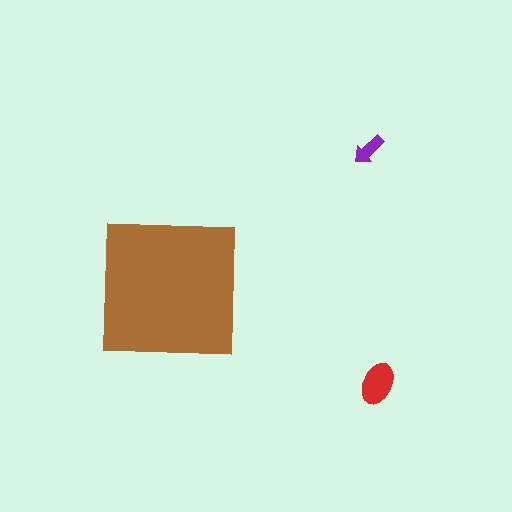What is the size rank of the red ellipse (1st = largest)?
2nd.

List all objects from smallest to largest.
The purple arrow, the red ellipse, the brown square.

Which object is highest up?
The purple arrow is topmost.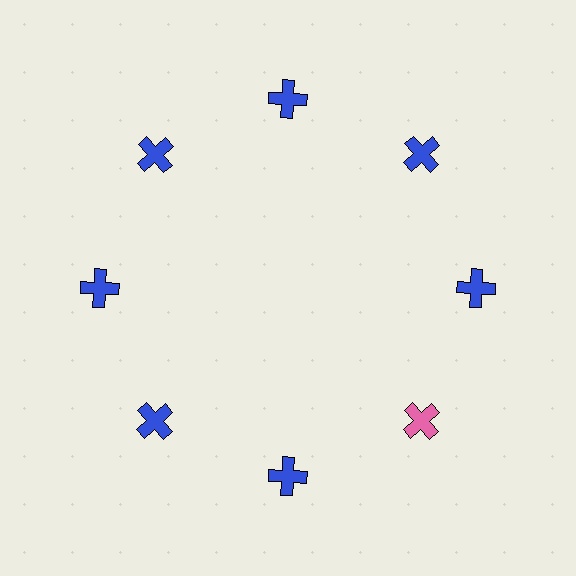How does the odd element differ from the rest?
It has a different color: pink instead of blue.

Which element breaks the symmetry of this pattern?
The pink cross at roughly the 4 o'clock position breaks the symmetry. All other shapes are blue crosses.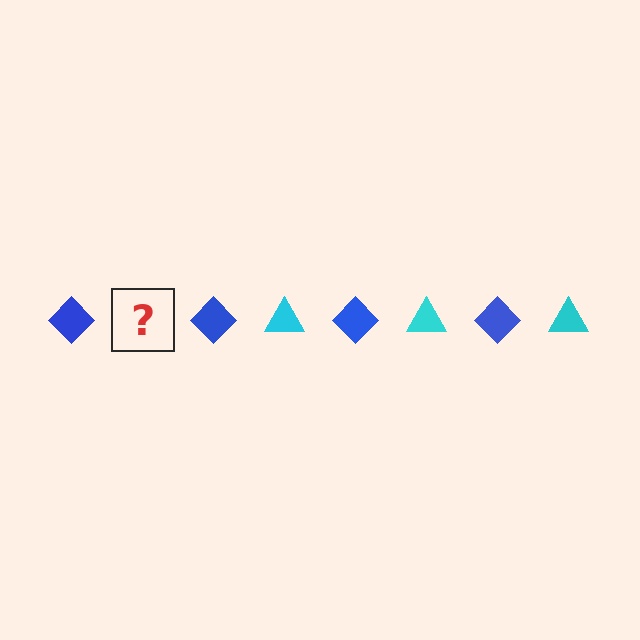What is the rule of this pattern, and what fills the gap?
The rule is that the pattern alternates between blue diamond and cyan triangle. The gap should be filled with a cyan triangle.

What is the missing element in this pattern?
The missing element is a cyan triangle.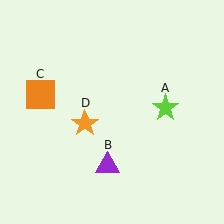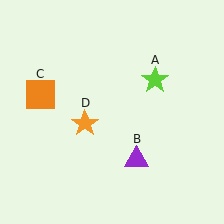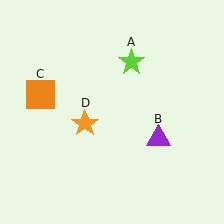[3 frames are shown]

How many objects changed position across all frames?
2 objects changed position: lime star (object A), purple triangle (object B).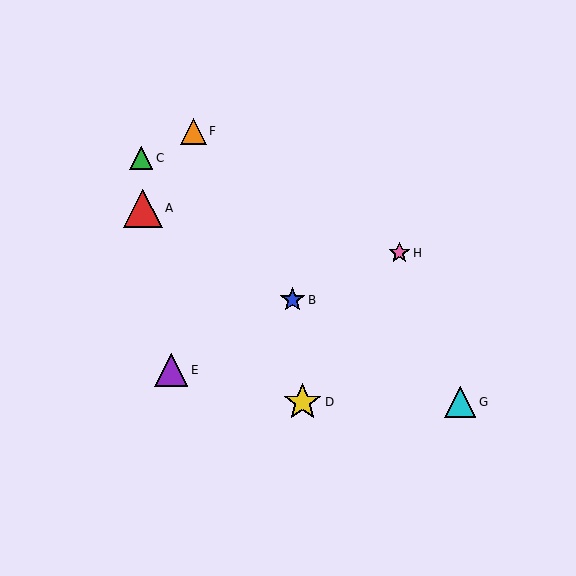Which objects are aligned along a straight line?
Objects A, B, G are aligned along a straight line.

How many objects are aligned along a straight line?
3 objects (A, B, G) are aligned along a straight line.